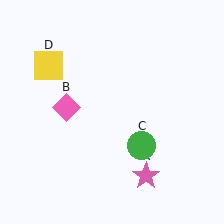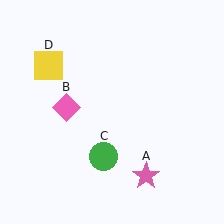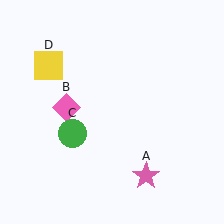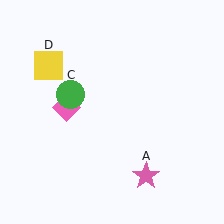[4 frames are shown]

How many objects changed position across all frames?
1 object changed position: green circle (object C).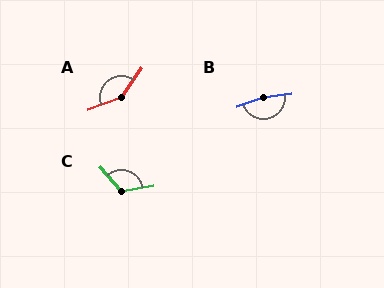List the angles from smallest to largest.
C (122°), A (146°), B (167°).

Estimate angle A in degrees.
Approximately 146 degrees.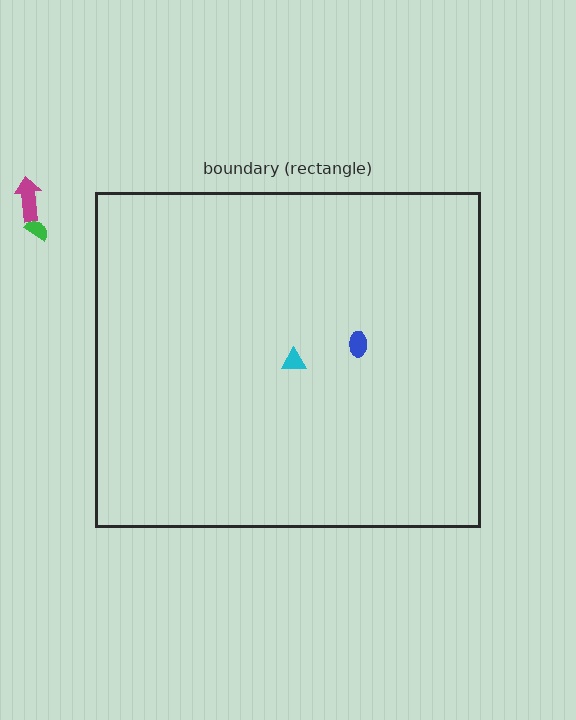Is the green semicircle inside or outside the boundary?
Outside.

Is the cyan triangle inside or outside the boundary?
Inside.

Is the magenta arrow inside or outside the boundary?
Outside.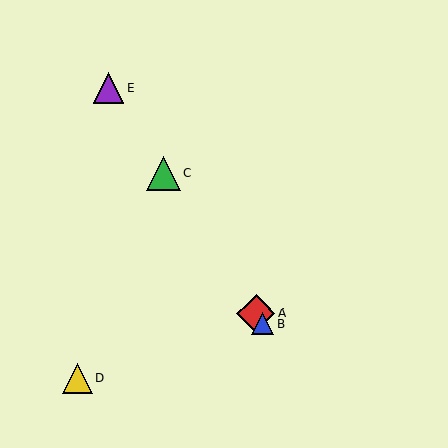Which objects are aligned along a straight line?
Objects A, B, C, E are aligned along a straight line.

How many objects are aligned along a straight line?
4 objects (A, B, C, E) are aligned along a straight line.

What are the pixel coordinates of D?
Object D is at (78, 379).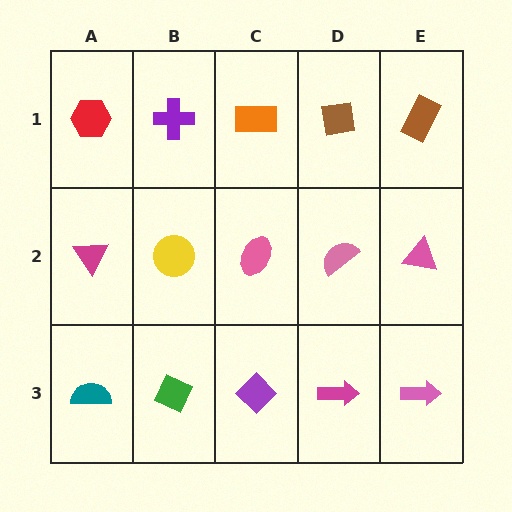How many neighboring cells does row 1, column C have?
3.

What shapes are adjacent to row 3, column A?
A magenta triangle (row 2, column A), a green diamond (row 3, column B).